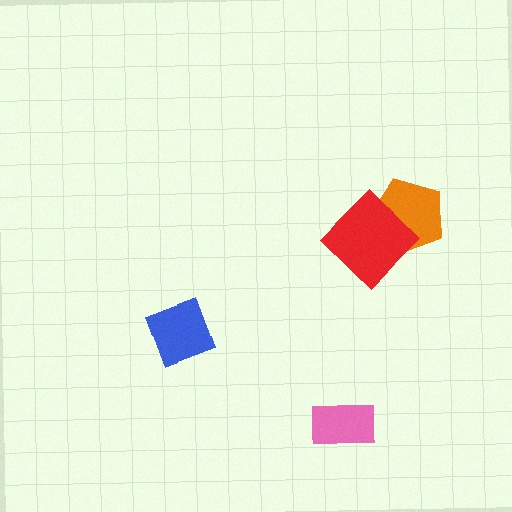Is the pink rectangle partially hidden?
No, no other shape covers it.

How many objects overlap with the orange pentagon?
1 object overlaps with the orange pentagon.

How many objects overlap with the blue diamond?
0 objects overlap with the blue diamond.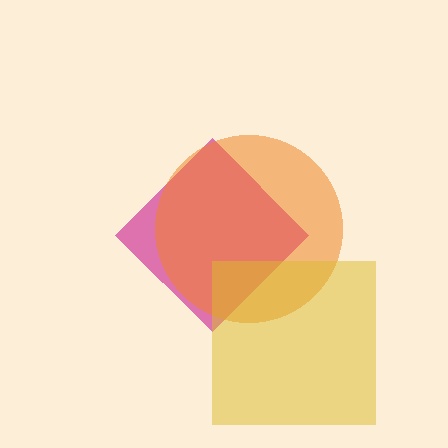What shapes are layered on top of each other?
The layered shapes are: a magenta diamond, an orange circle, a yellow square.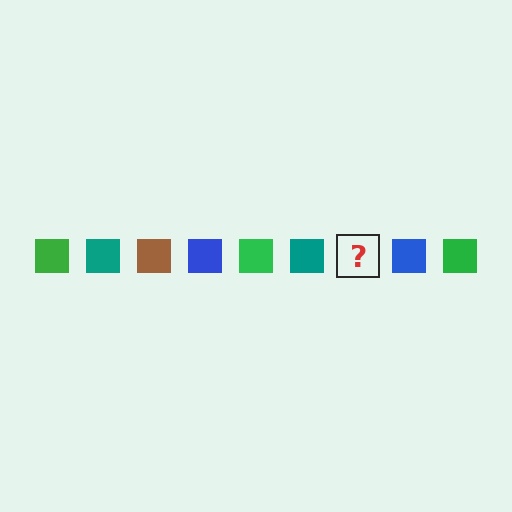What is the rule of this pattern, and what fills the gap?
The rule is that the pattern cycles through green, teal, brown, blue squares. The gap should be filled with a brown square.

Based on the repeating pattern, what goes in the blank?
The blank should be a brown square.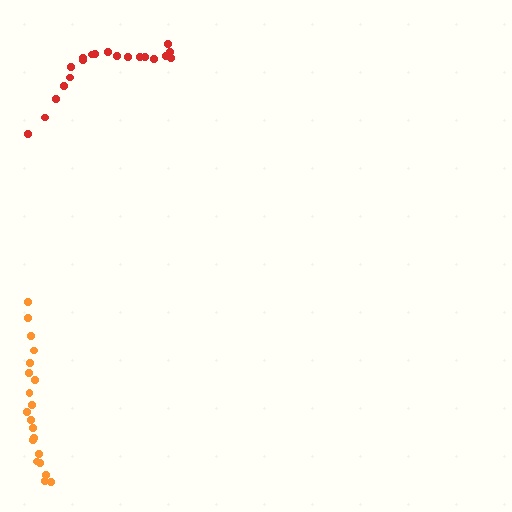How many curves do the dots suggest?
There are 2 distinct paths.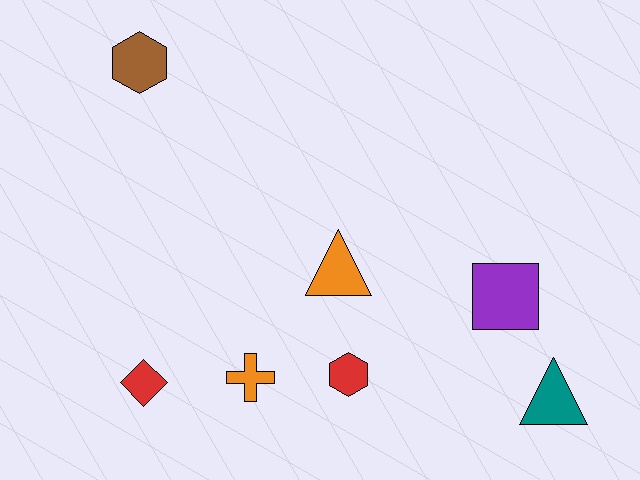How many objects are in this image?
There are 7 objects.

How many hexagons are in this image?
There are 2 hexagons.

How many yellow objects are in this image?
There are no yellow objects.